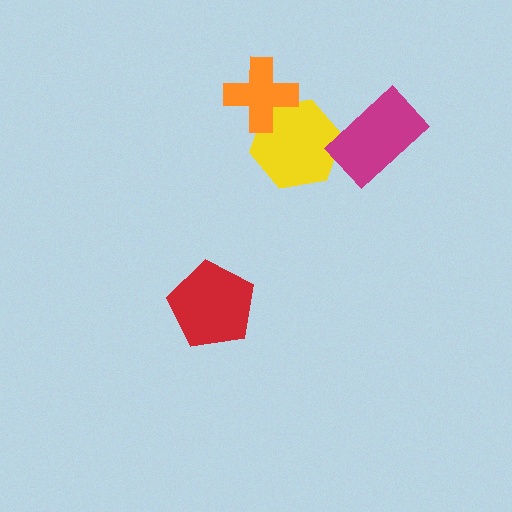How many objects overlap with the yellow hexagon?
2 objects overlap with the yellow hexagon.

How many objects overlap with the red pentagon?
0 objects overlap with the red pentagon.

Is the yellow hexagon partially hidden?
Yes, it is partially covered by another shape.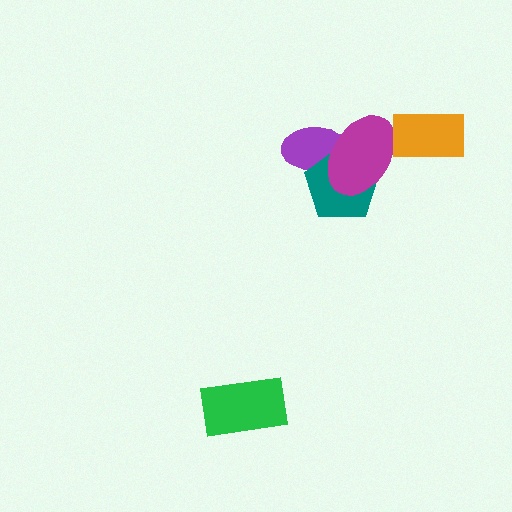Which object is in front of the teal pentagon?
The magenta ellipse is in front of the teal pentagon.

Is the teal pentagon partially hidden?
Yes, it is partially covered by another shape.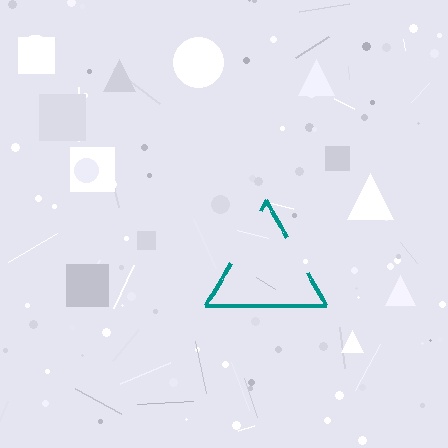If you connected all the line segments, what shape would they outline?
They would outline a triangle.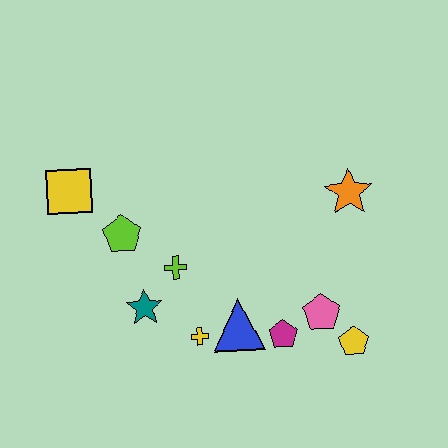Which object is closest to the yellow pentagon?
The pink pentagon is closest to the yellow pentagon.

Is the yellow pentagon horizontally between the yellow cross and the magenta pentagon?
No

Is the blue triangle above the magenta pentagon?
Yes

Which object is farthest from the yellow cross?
The orange star is farthest from the yellow cross.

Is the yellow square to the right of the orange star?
No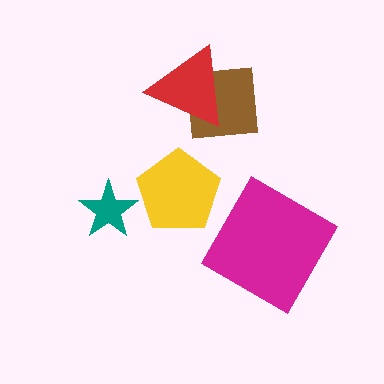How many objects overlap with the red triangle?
1 object overlaps with the red triangle.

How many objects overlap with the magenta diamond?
0 objects overlap with the magenta diamond.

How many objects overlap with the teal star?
0 objects overlap with the teal star.